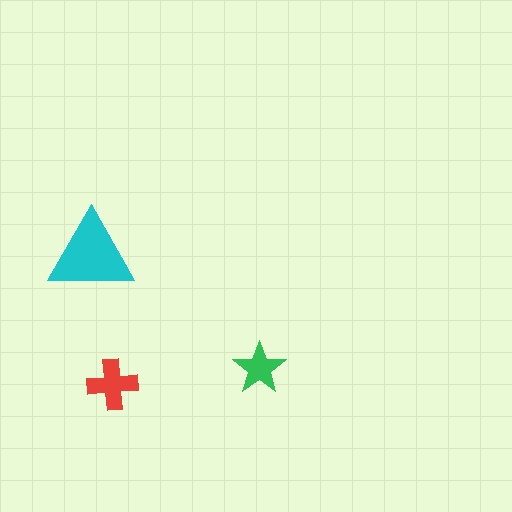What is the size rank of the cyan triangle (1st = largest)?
1st.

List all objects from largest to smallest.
The cyan triangle, the red cross, the green star.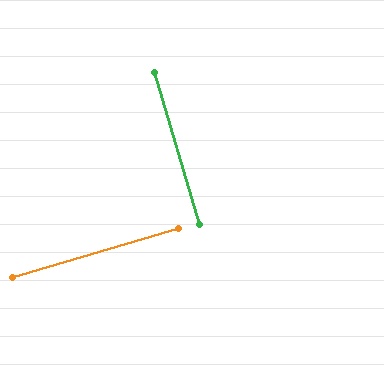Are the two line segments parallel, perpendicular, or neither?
Perpendicular — they meet at approximately 90°.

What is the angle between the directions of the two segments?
Approximately 90 degrees.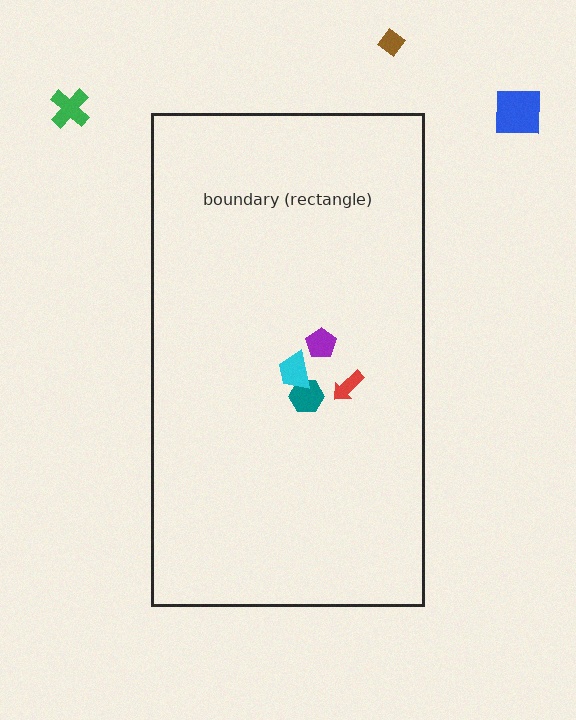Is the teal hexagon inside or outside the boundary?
Inside.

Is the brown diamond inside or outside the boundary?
Outside.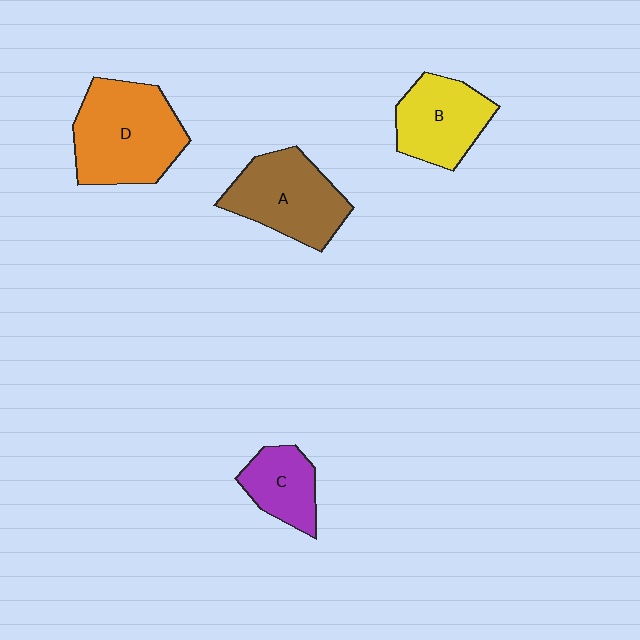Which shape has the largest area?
Shape D (orange).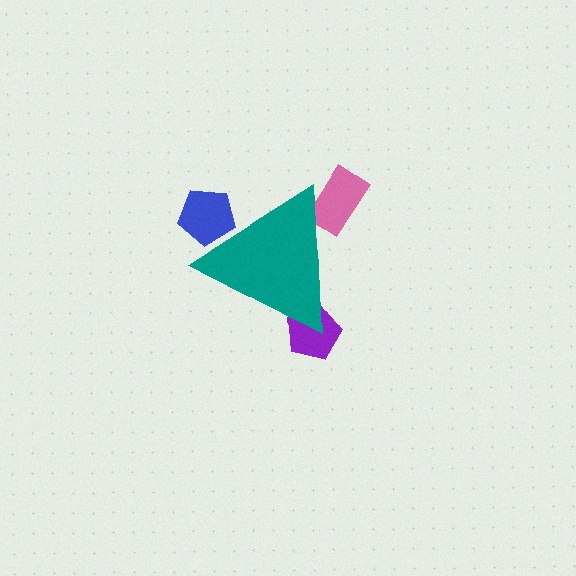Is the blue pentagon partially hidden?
Yes, the blue pentagon is partially hidden behind the teal triangle.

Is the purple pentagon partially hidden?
Yes, the purple pentagon is partially hidden behind the teal triangle.